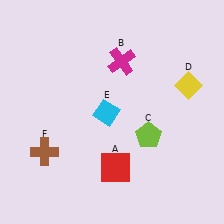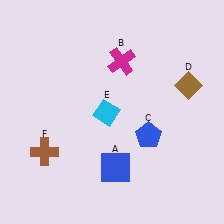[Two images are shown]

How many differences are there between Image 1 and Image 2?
There are 3 differences between the two images.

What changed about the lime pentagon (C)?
In Image 1, C is lime. In Image 2, it changed to blue.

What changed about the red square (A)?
In Image 1, A is red. In Image 2, it changed to blue.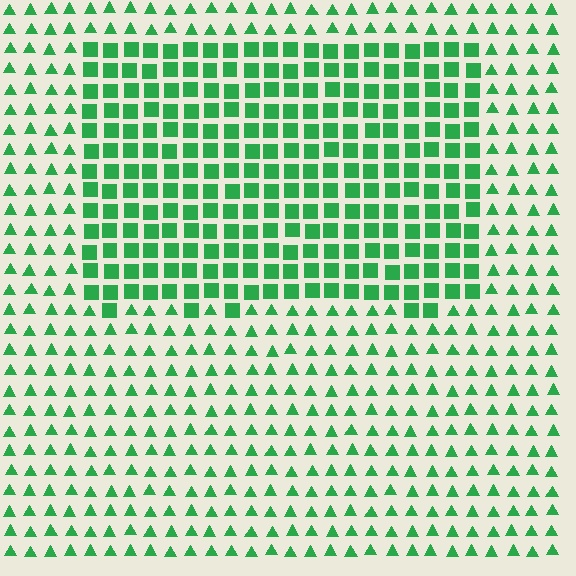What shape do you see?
I see a rectangle.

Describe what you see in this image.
The image is filled with small green elements arranged in a uniform grid. A rectangle-shaped region contains squares, while the surrounding area contains triangles. The boundary is defined purely by the change in element shape.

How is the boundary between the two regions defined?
The boundary is defined by a change in element shape: squares inside vs. triangles outside. All elements share the same color and spacing.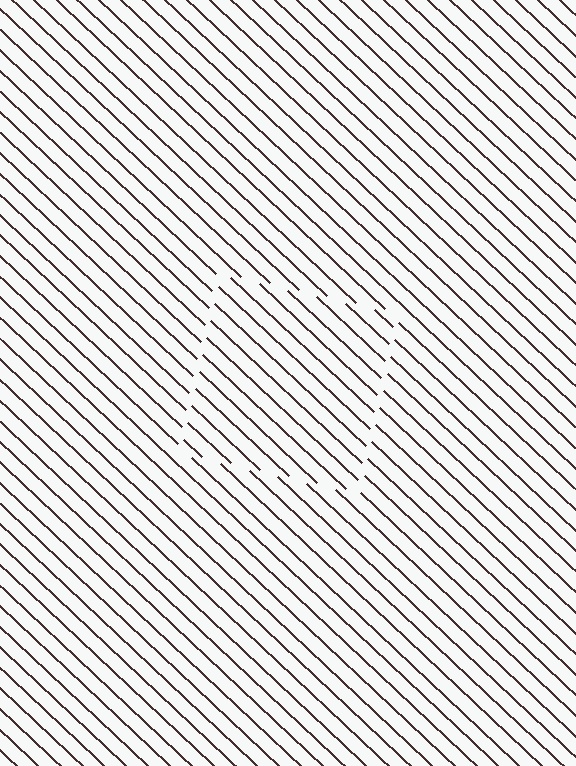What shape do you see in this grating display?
An illusory square. The interior of the shape contains the same grating, shifted by half a period — the contour is defined by the phase discontinuity where line-ends from the inner and outer gratings abut.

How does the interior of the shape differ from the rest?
The interior of the shape contains the same grating, shifted by half a period — the contour is defined by the phase discontinuity where line-ends from the inner and outer gratings abut.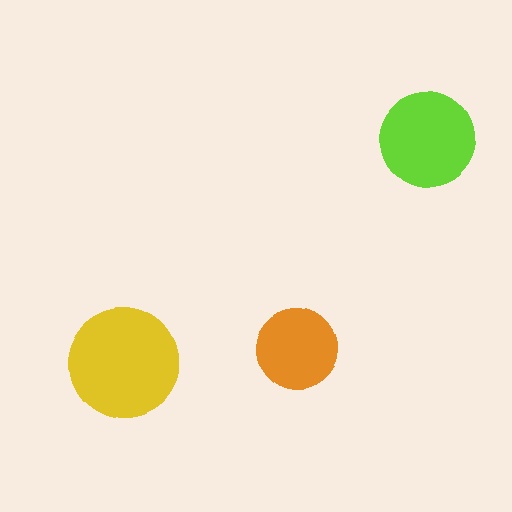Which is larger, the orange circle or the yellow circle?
The yellow one.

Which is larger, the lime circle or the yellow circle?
The yellow one.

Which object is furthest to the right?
The lime circle is rightmost.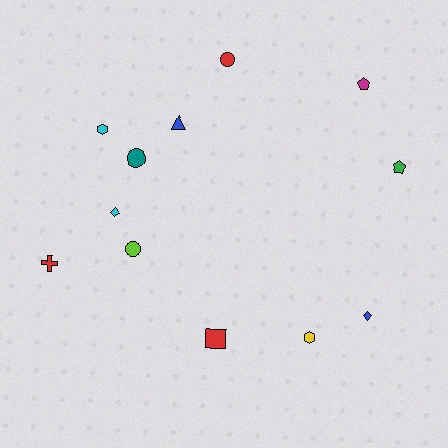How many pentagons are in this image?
There are 2 pentagons.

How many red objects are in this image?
There are 3 red objects.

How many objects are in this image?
There are 12 objects.